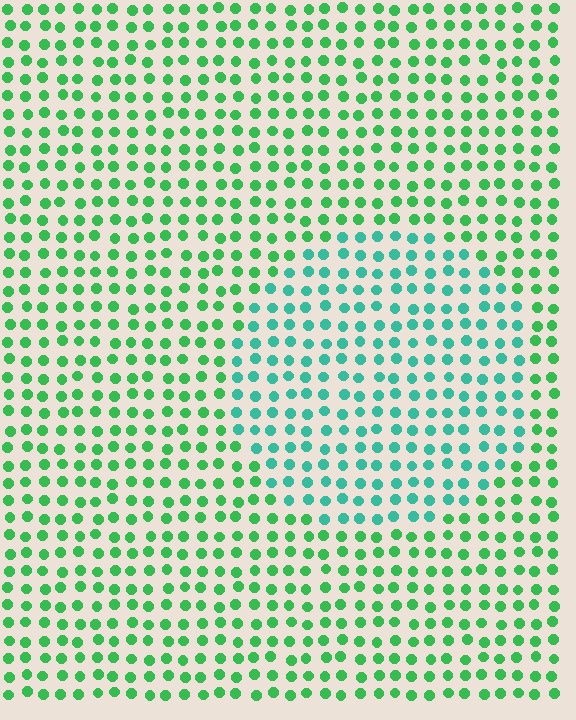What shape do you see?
I see a circle.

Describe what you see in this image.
The image is filled with small green elements in a uniform arrangement. A circle-shaped region is visible where the elements are tinted to a slightly different hue, forming a subtle color boundary.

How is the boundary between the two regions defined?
The boundary is defined purely by a slight shift in hue (about 34 degrees). Spacing, size, and orientation are identical on both sides.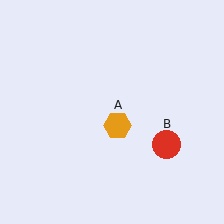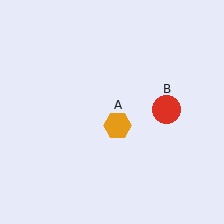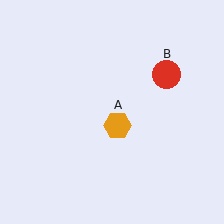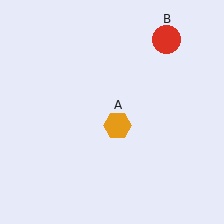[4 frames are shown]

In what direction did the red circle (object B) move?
The red circle (object B) moved up.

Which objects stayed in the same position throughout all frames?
Orange hexagon (object A) remained stationary.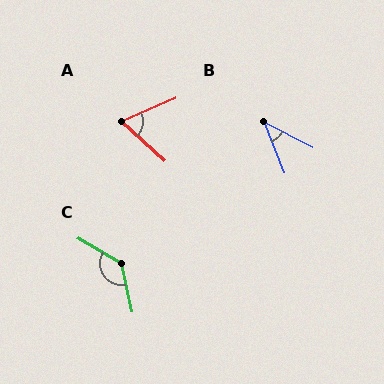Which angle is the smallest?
B, at approximately 41 degrees.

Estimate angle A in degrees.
Approximately 66 degrees.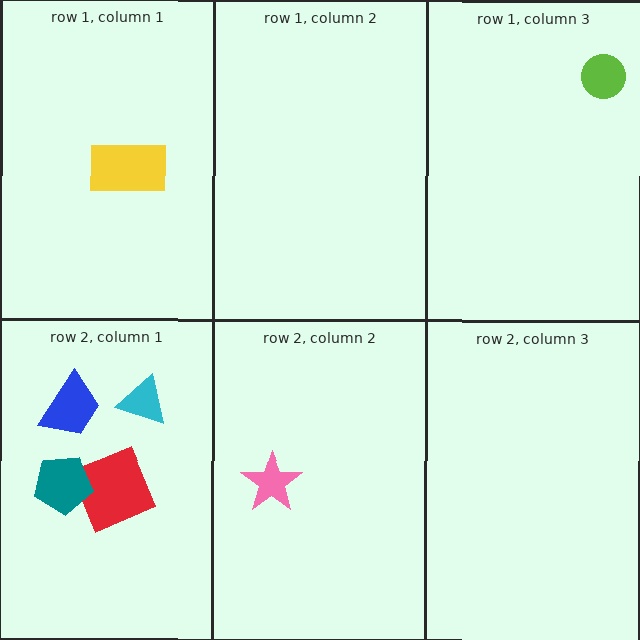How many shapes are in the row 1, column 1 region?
1.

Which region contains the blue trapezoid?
The row 2, column 1 region.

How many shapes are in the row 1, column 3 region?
1.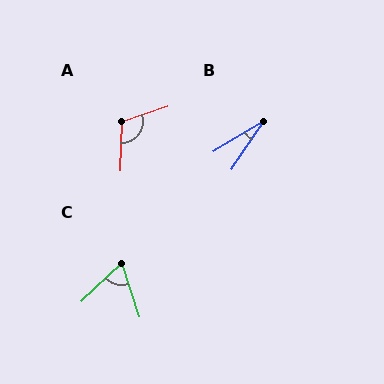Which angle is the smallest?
B, at approximately 26 degrees.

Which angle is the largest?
A, at approximately 110 degrees.